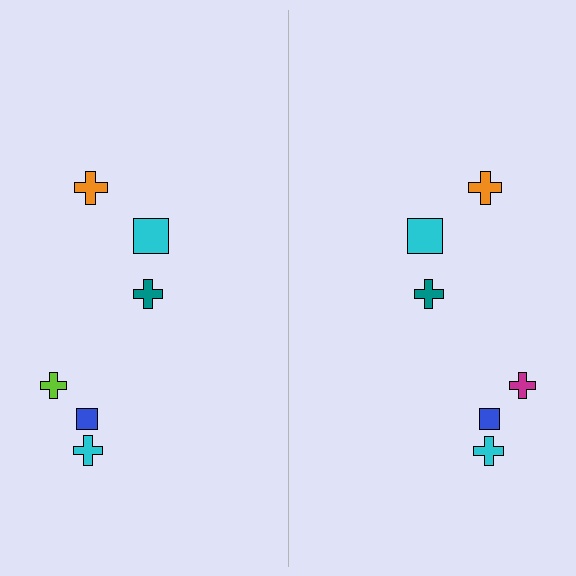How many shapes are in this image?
There are 12 shapes in this image.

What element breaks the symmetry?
The magenta cross on the right side breaks the symmetry — its mirror counterpart is lime.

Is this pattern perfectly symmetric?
No, the pattern is not perfectly symmetric. The magenta cross on the right side breaks the symmetry — its mirror counterpart is lime.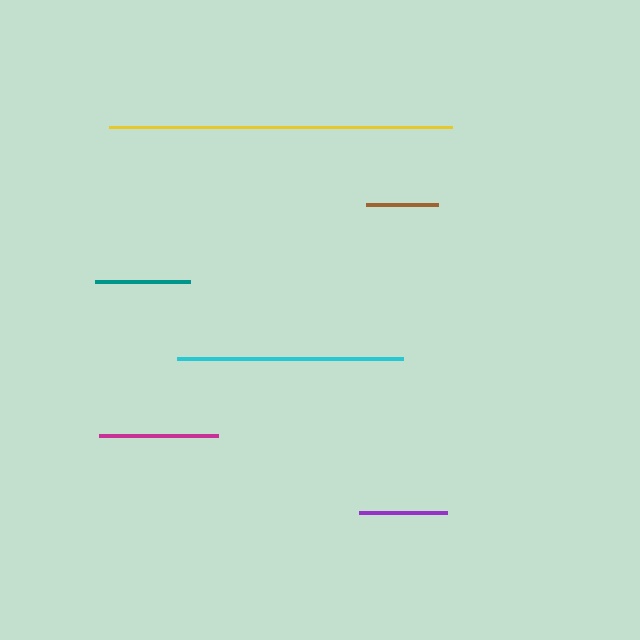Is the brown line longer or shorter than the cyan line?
The cyan line is longer than the brown line.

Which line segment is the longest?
The yellow line is the longest at approximately 343 pixels.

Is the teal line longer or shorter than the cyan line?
The cyan line is longer than the teal line.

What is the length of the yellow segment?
The yellow segment is approximately 343 pixels long.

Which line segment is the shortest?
The brown line is the shortest at approximately 72 pixels.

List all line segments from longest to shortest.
From longest to shortest: yellow, cyan, magenta, teal, purple, brown.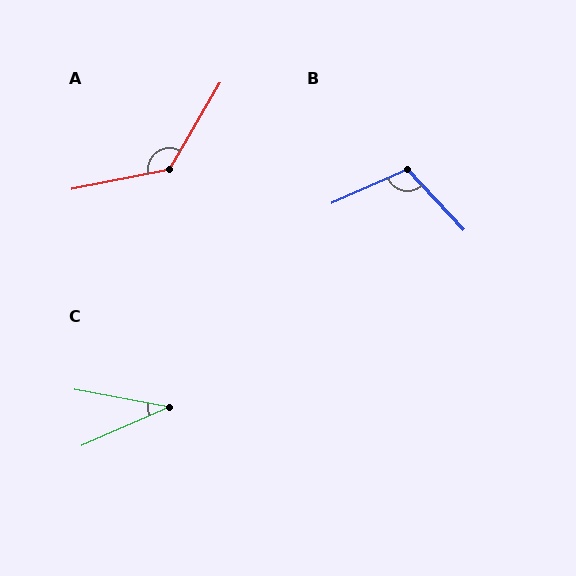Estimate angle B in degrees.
Approximately 109 degrees.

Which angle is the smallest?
C, at approximately 34 degrees.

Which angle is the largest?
A, at approximately 132 degrees.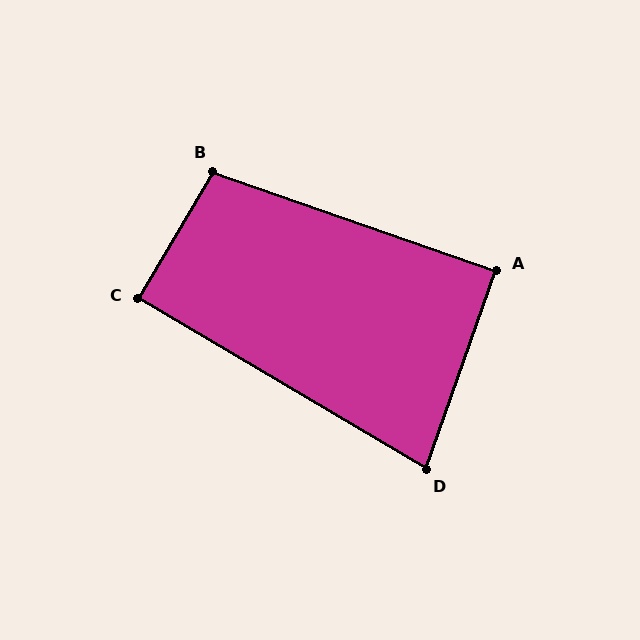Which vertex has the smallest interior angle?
D, at approximately 79 degrees.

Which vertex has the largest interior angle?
B, at approximately 101 degrees.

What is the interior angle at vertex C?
Approximately 90 degrees (approximately right).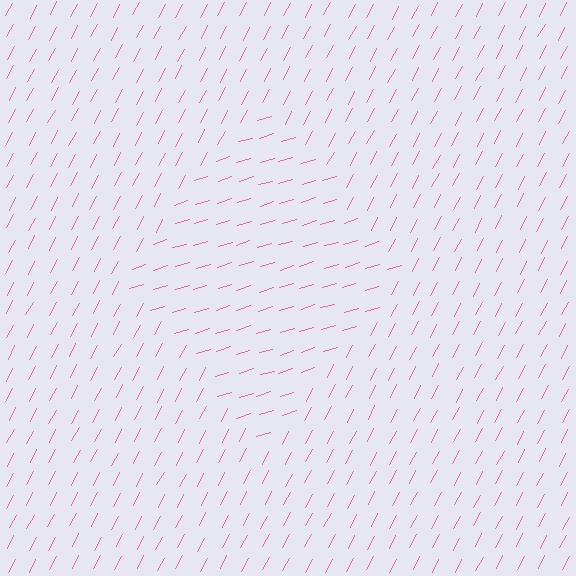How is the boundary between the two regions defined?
The boundary is defined purely by a change in line orientation (approximately 45 degrees difference). All lines are the same color and thickness.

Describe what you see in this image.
The image is filled with small pink line segments. A diamond region in the image has lines oriented differently from the surrounding lines, creating a visible texture boundary.